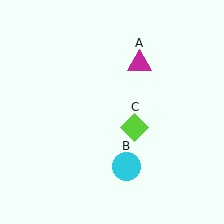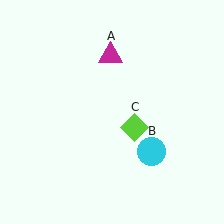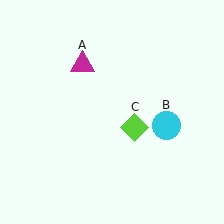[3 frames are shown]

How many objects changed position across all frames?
2 objects changed position: magenta triangle (object A), cyan circle (object B).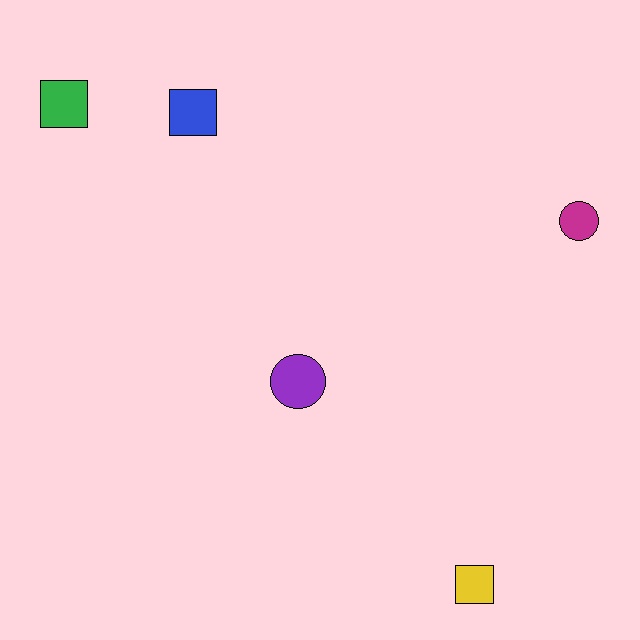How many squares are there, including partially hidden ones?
There are 3 squares.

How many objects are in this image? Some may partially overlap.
There are 5 objects.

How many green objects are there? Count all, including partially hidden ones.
There is 1 green object.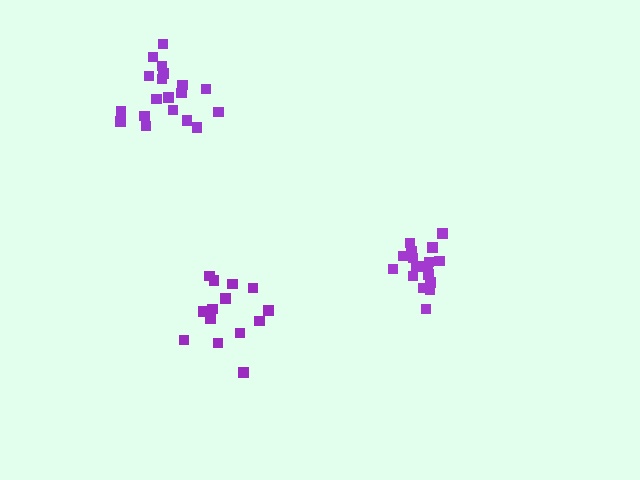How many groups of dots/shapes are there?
There are 3 groups.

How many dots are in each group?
Group 1: 17 dots, Group 2: 19 dots, Group 3: 14 dots (50 total).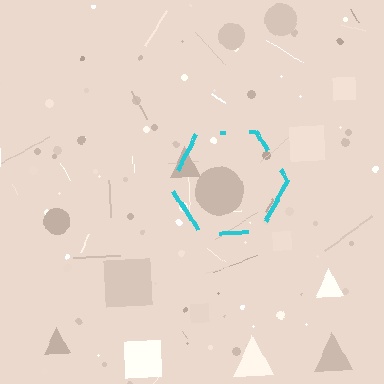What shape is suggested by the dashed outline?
The dashed outline suggests a hexagon.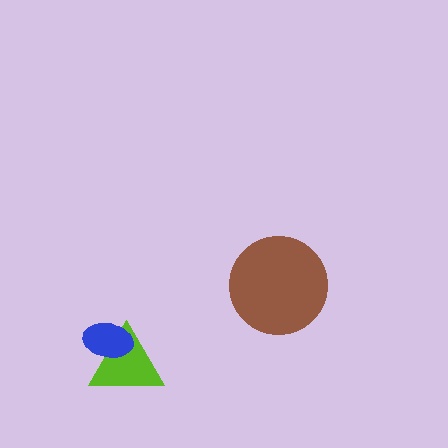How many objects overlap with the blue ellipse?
1 object overlaps with the blue ellipse.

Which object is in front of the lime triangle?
The blue ellipse is in front of the lime triangle.